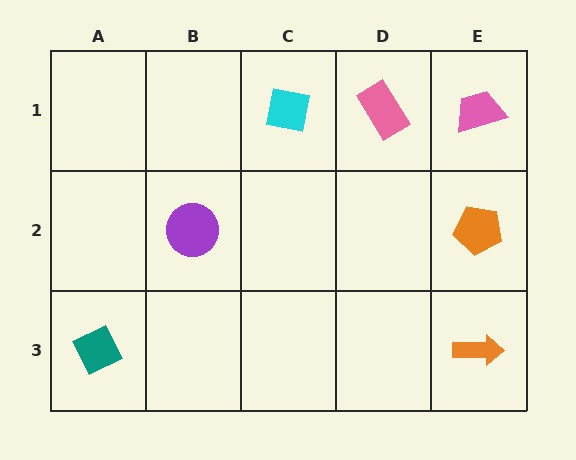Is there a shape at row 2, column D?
No, that cell is empty.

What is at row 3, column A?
A teal diamond.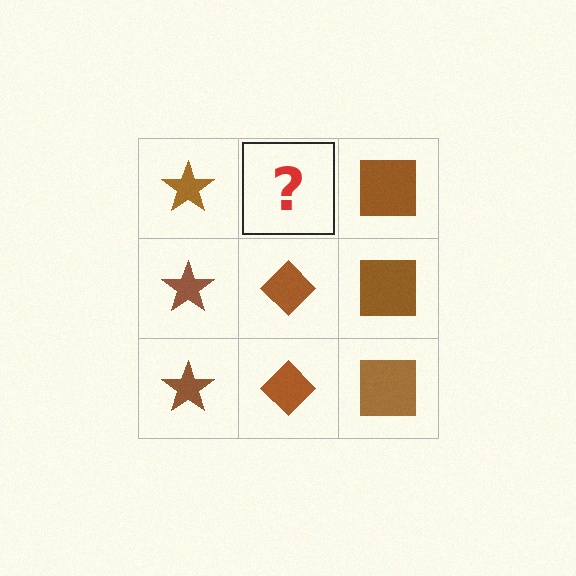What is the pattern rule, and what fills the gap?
The rule is that each column has a consistent shape. The gap should be filled with a brown diamond.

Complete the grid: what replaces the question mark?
The question mark should be replaced with a brown diamond.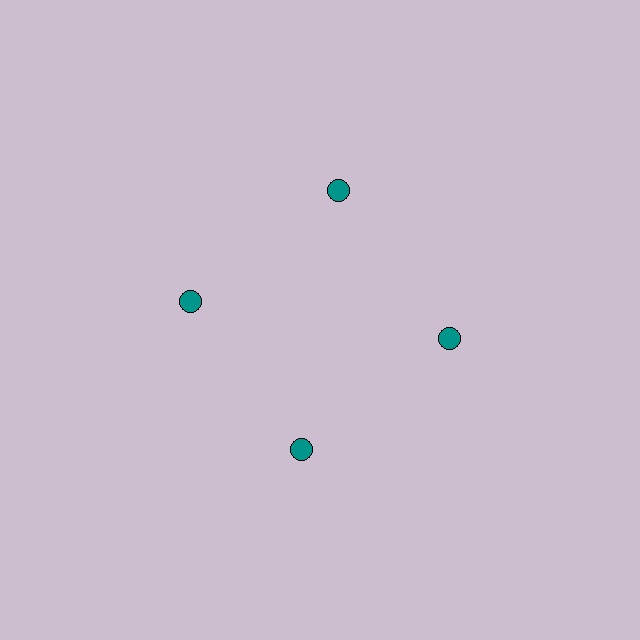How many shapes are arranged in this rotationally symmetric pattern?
There are 4 shapes, arranged in 4 groups of 1.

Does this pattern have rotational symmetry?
Yes, this pattern has 4-fold rotational symmetry. It looks the same after rotating 90 degrees around the center.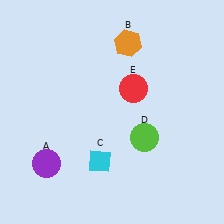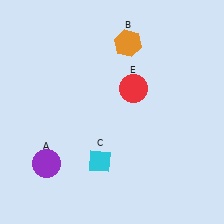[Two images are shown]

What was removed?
The lime circle (D) was removed in Image 2.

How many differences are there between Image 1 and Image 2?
There is 1 difference between the two images.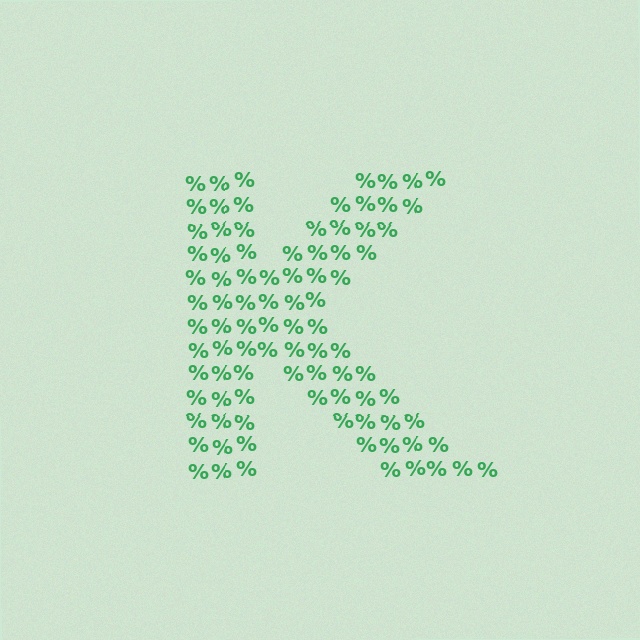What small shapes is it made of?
It is made of small percent signs.